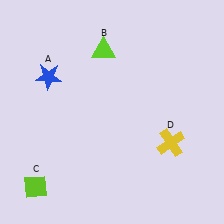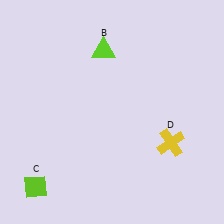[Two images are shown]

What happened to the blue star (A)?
The blue star (A) was removed in Image 2. It was in the top-left area of Image 1.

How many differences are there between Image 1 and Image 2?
There is 1 difference between the two images.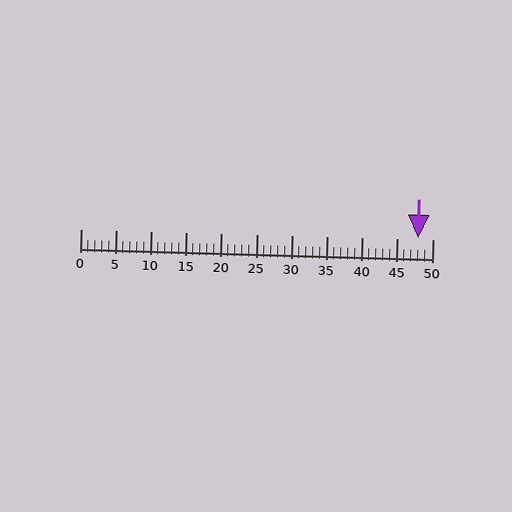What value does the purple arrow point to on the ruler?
The purple arrow points to approximately 48.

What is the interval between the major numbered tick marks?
The major tick marks are spaced 5 units apart.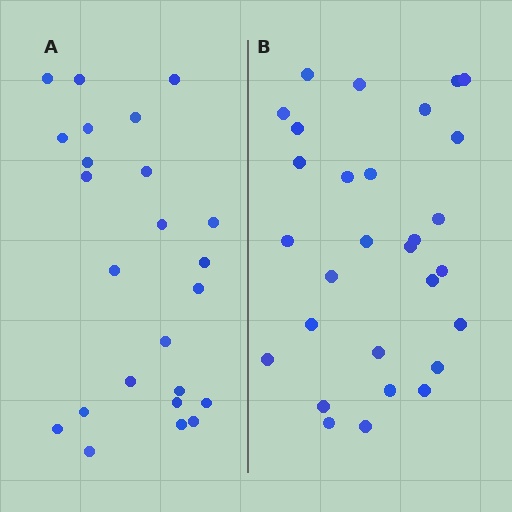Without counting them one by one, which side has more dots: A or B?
Region B (the right region) has more dots.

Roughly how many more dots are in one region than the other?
Region B has about 5 more dots than region A.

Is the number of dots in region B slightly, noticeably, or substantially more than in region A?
Region B has only slightly more — the two regions are fairly close. The ratio is roughly 1.2 to 1.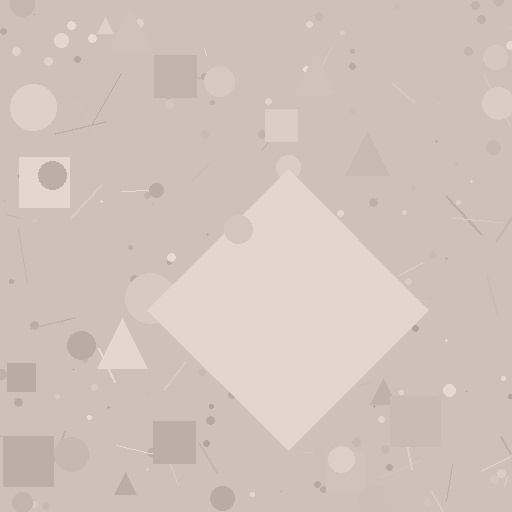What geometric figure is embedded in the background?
A diamond is embedded in the background.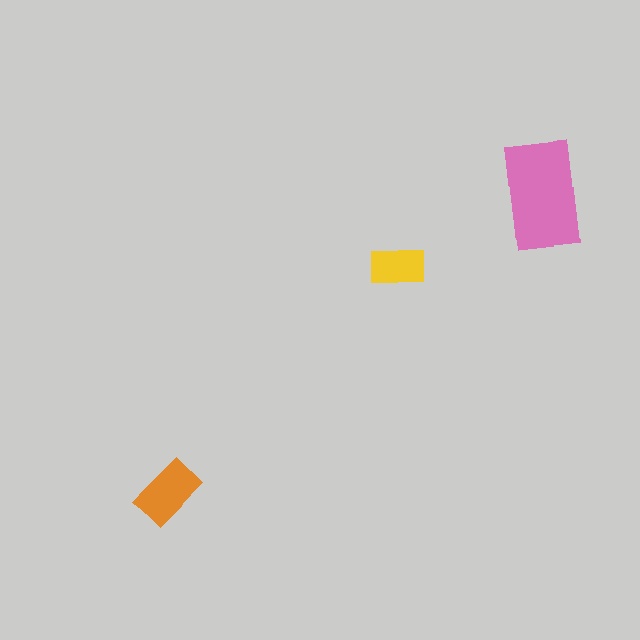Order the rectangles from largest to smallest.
the pink one, the orange one, the yellow one.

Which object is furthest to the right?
The pink rectangle is rightmost.